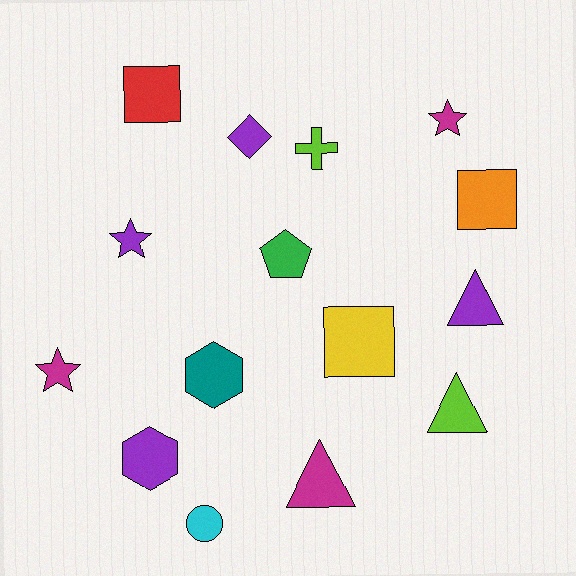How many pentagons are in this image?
There is 1 pentagon.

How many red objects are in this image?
There is 1 red object.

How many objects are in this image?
There are 15 objects.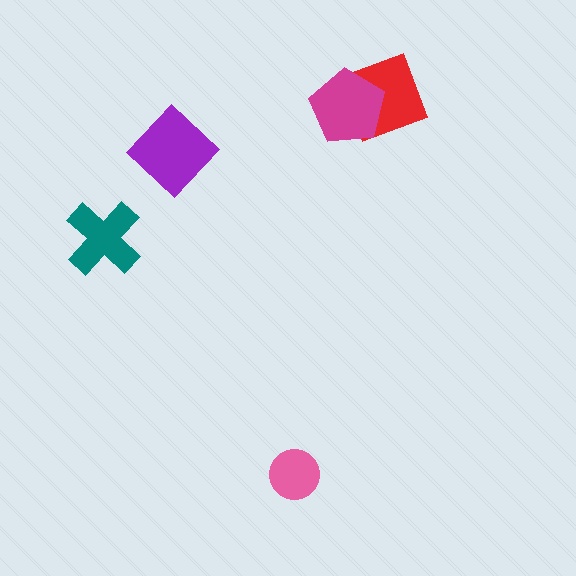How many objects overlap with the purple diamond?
0 objects overlap with the purple diamond.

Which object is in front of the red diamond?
The magenta pentagon is in front of the red diamond.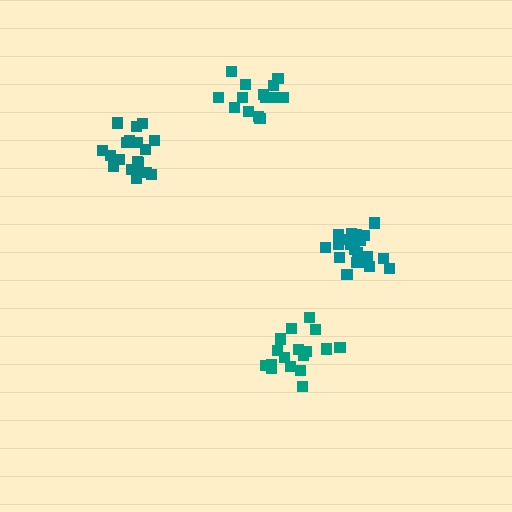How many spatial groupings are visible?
There are 4 spatial groupings.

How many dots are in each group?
Group 1: 17 dots, Group 2: 19 dots, Group 3: 15 dots, Group 4: 20 dots (71 total).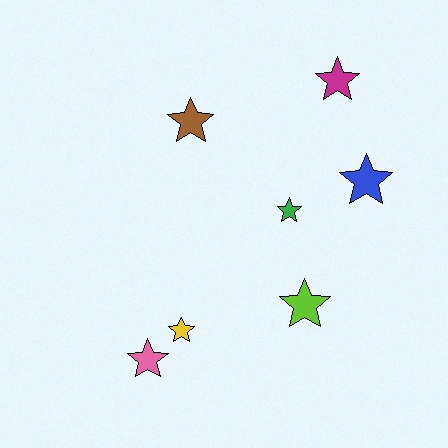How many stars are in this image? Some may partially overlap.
There are 7 stars.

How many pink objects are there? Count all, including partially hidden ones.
There is 1 pink object.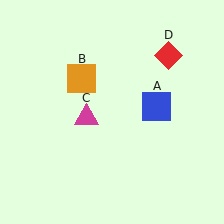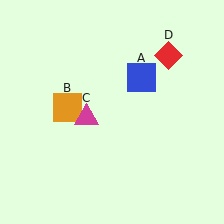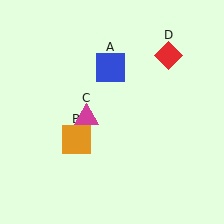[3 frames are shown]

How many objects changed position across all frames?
2 objects changed position: blue square (object A), orange square (object B).